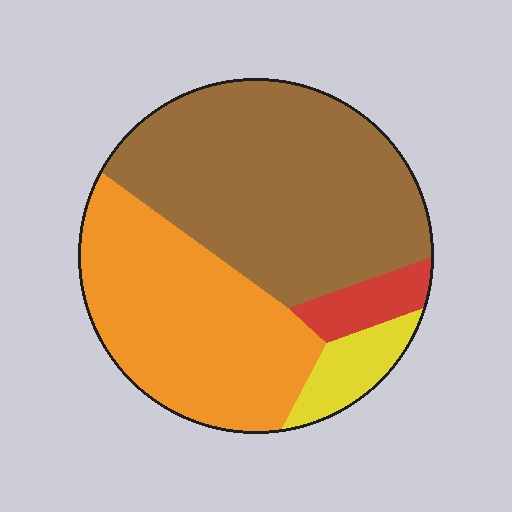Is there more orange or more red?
Orange.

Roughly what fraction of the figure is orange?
Orange covers roughly 35% of the figure.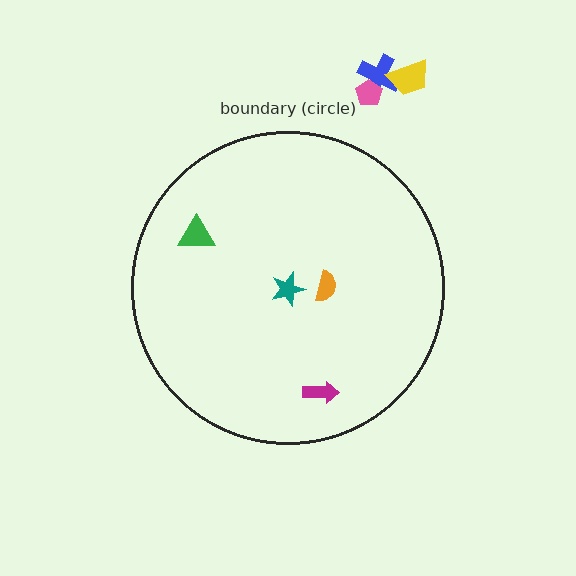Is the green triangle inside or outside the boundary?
Inside.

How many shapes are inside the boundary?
4 inside, 3 outside.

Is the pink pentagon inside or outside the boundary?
Outside.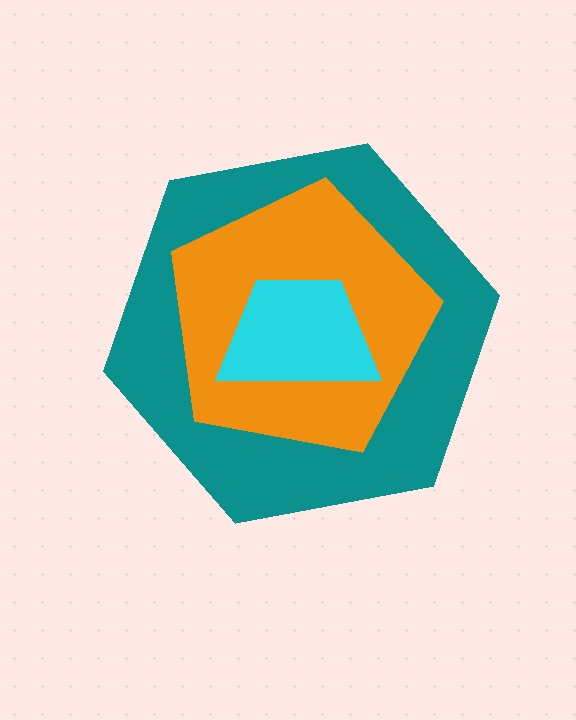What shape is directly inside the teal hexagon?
The orange pentagon.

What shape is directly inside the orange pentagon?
The cyan trapezoid.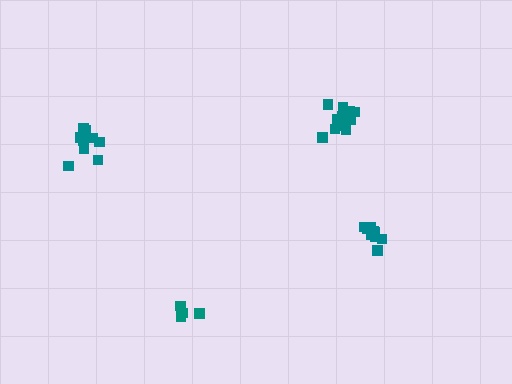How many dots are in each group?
Group 1: 10 dots, Group 2: 5 dots, Group 3: 9 dots, Group 4: 11 dots (35 total).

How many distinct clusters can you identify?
There are 4 distinct clusters.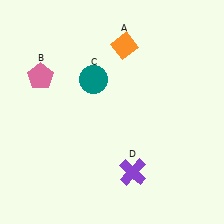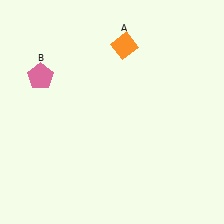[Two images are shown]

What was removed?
The teal circle (C), the purple cross (D) were removed in Image 2.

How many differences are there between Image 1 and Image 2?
There are 2 differences between the two images.